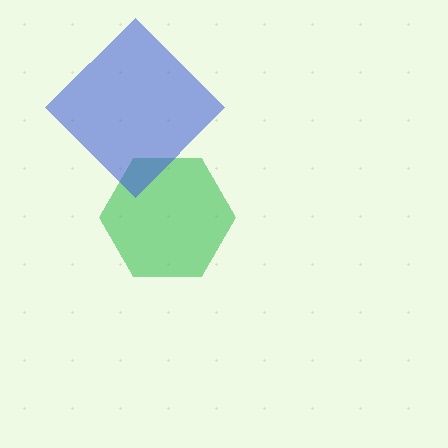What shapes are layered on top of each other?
The layered shapes are: a green hexagon, a blue diamond.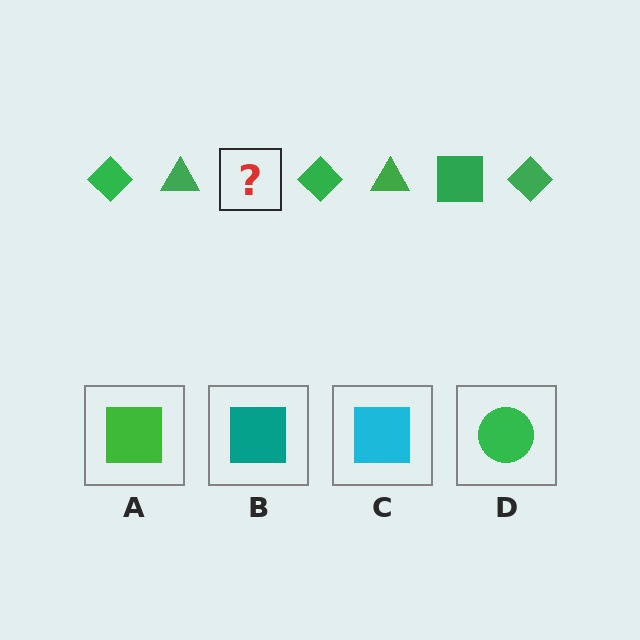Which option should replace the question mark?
Option A.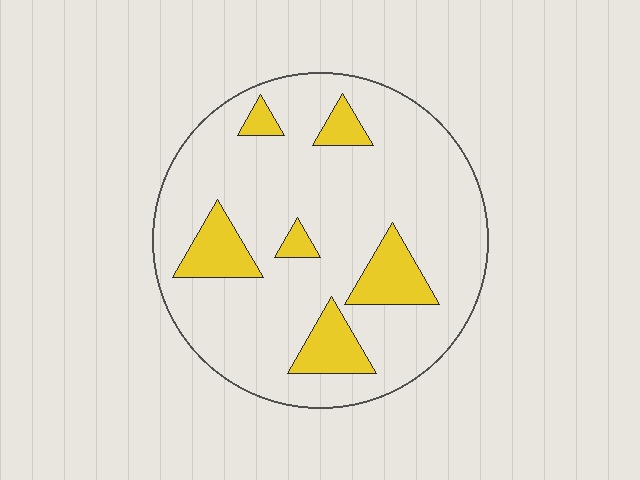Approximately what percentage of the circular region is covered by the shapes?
Approximately 15%.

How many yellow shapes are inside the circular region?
6.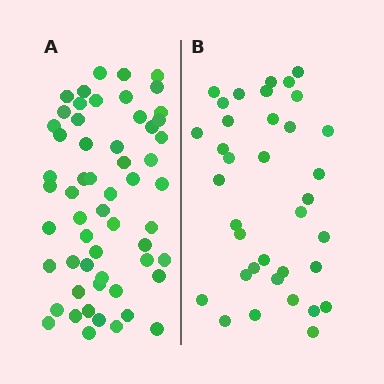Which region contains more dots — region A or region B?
Region A (the left region) has more dots.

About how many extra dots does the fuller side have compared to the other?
Region A has approximately 20 more dots than region B.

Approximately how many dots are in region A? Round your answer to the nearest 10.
About 60 dots. (The exact count is 57, which rounds to 60.)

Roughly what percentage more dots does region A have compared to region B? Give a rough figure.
About 60% more.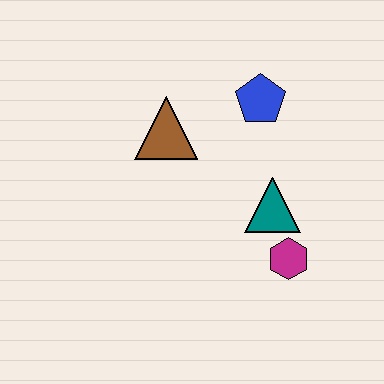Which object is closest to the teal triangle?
The magenta hexagon is closest to the teal triangle.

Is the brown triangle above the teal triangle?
Yes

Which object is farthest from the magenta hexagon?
The brown triangle is farthest from the magenta hexagon.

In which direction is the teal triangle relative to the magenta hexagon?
The teal triangle is above the magenta hexagon.